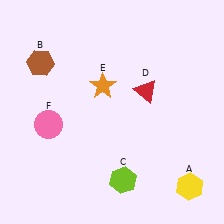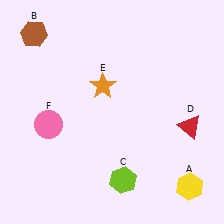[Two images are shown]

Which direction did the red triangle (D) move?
The red triangle (D) moved right.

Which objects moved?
The objects that moved are: the brown hexagon (B), the red triangle (D).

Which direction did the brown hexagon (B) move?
The brown hexagon (B) moved up.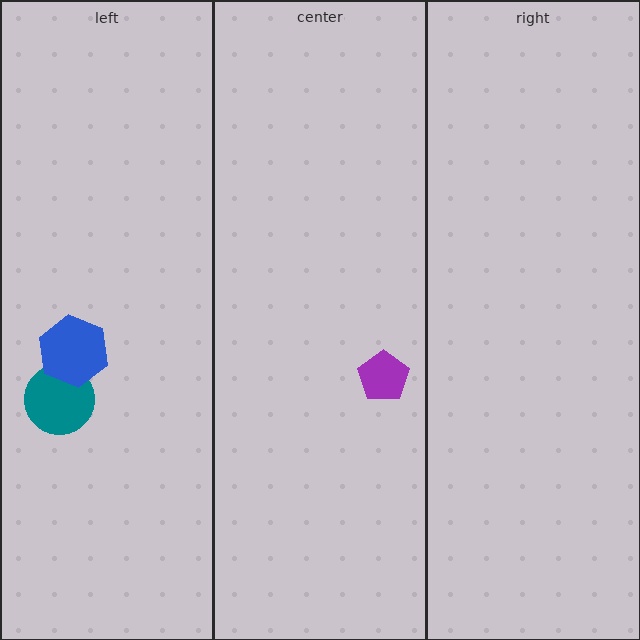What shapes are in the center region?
The purple pentagon.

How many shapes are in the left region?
2.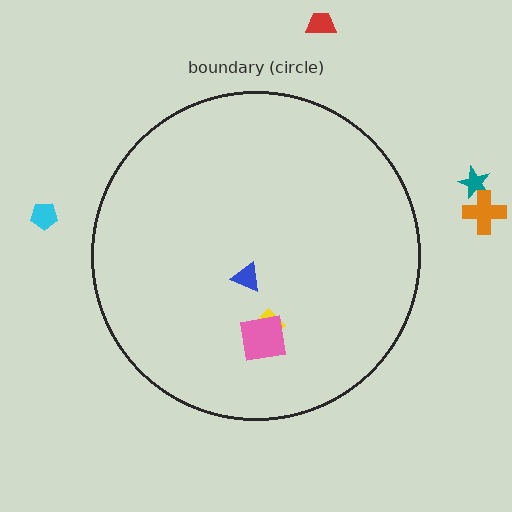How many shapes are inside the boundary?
3 inside, 4 outside.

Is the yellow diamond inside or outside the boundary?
Inside.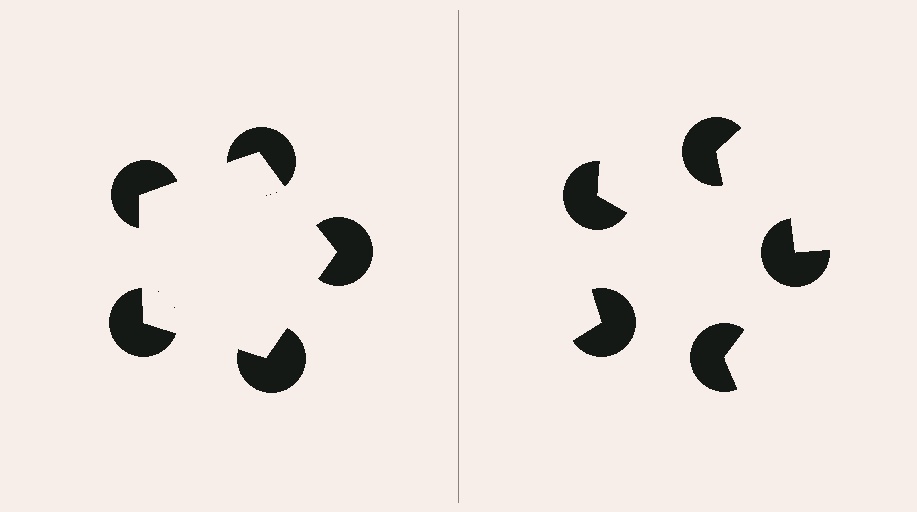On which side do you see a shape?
An illusory pentagon appears on the left side. On the right side the wedge cuts are rotated, so no coherent shape forms.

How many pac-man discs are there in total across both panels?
10 — 5 on each side.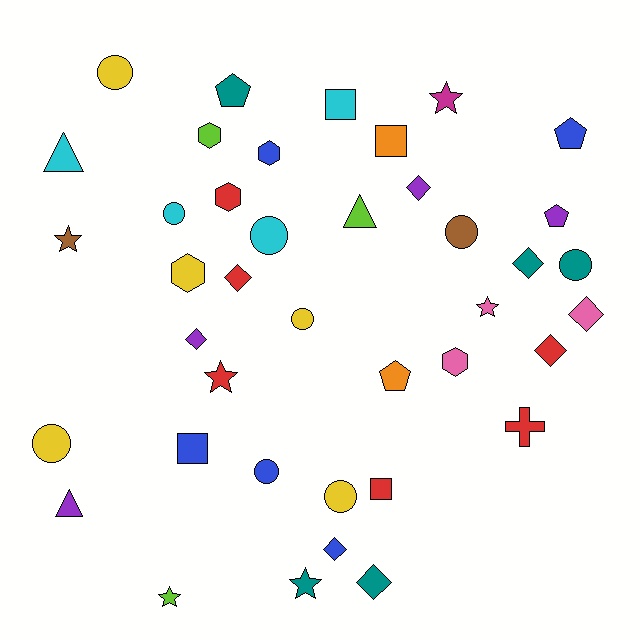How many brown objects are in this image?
There are 2 brown objects.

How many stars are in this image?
There are 6 stars.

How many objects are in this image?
There are 40 objects.